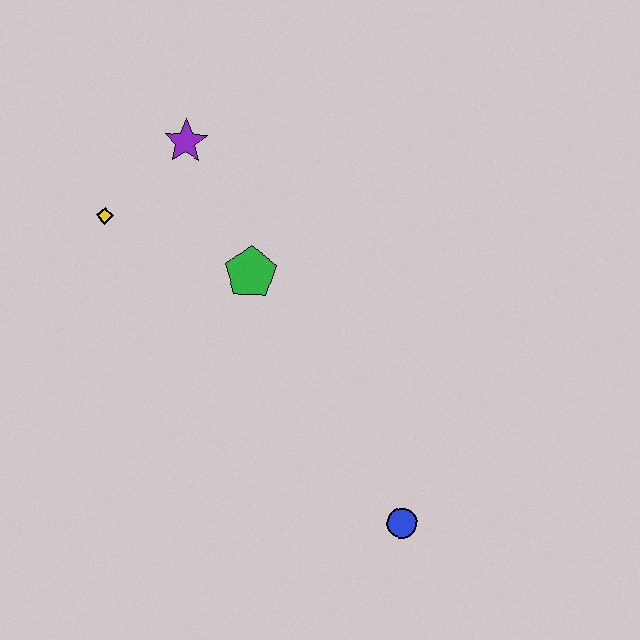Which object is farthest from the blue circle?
The purple star is farthest from the blue circle.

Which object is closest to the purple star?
The yellow diamond is closest to the purple star.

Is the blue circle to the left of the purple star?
No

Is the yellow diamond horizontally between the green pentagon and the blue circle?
No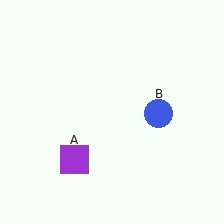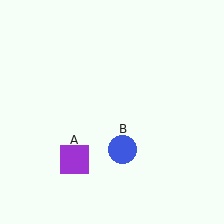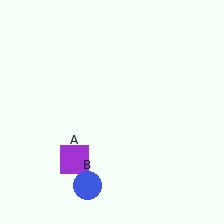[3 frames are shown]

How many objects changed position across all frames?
1 object changed position: blue circle (object B).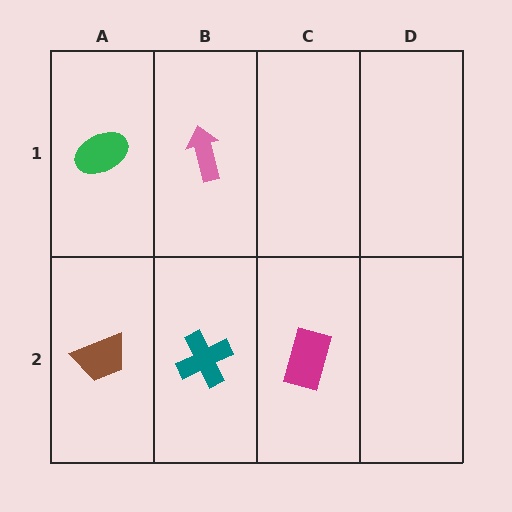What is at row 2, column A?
A brown trapezoid.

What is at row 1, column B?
A pink arrow.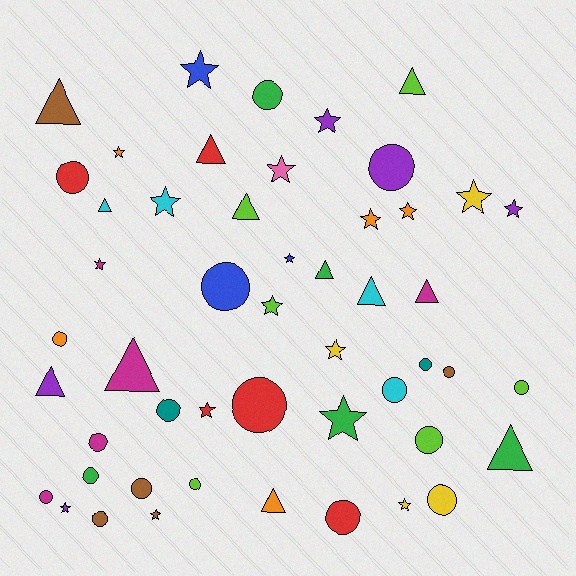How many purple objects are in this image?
There are 5 purple objects.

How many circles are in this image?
There are 20 circles.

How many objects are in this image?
There are 50 objects.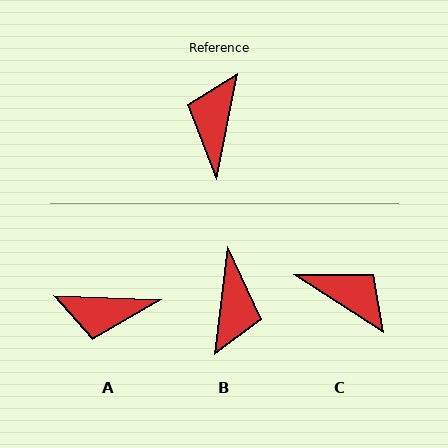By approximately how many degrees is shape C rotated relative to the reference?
Approximately 112 degrees clockwise.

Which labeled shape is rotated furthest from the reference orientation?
B, about 176 degrees away.